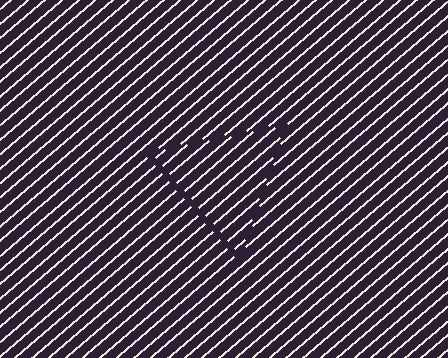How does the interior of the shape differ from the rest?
The interior of the shape contains the same grating, shifted by half a period — the contour is defined by the phase discontinuity where line-ends from the inner and outer gratings abut.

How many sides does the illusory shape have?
3 sides — the line-ends trace a triangle.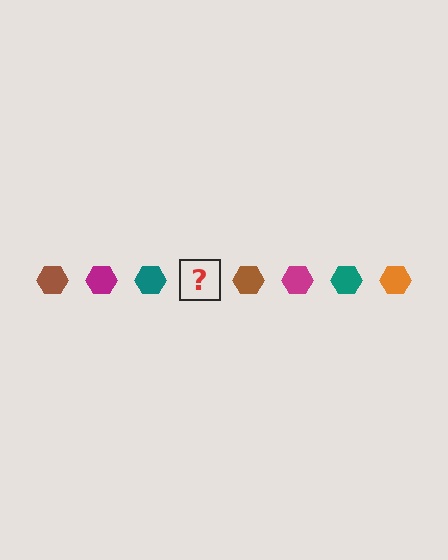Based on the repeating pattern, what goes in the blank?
The blank should be an orange hexagon.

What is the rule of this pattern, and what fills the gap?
The rule is that the pattern cycles through brown, magenta, teal, orange hexagons. The gap should be filled with an orange hexagon.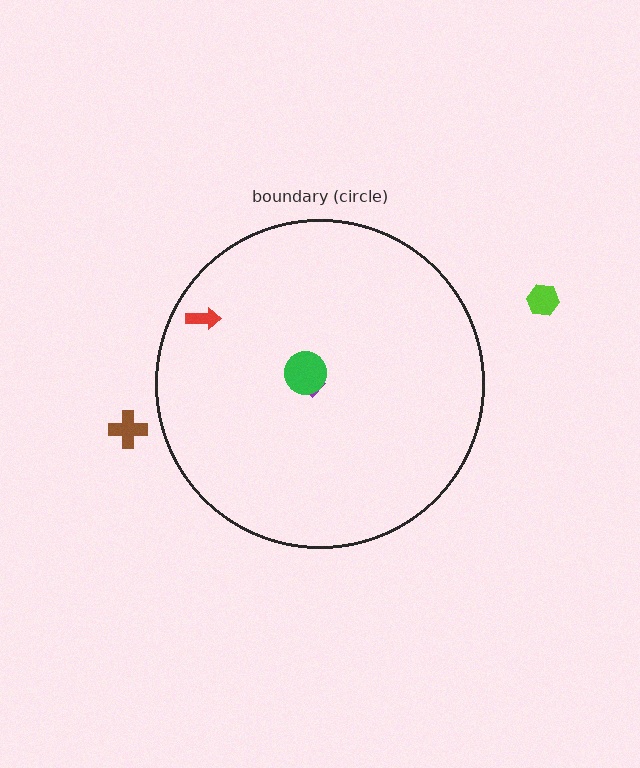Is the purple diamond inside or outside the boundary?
Inside.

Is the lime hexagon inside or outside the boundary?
Outside.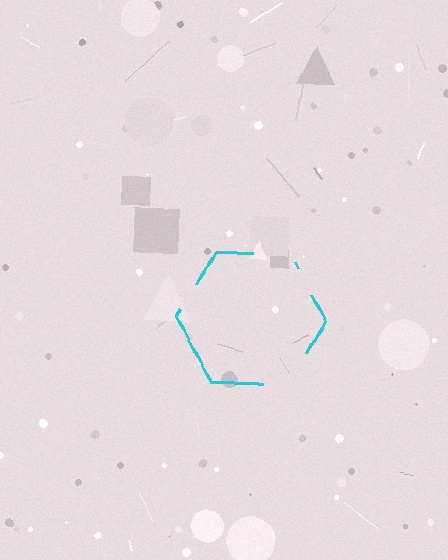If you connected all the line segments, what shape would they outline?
They would outline a hexagon.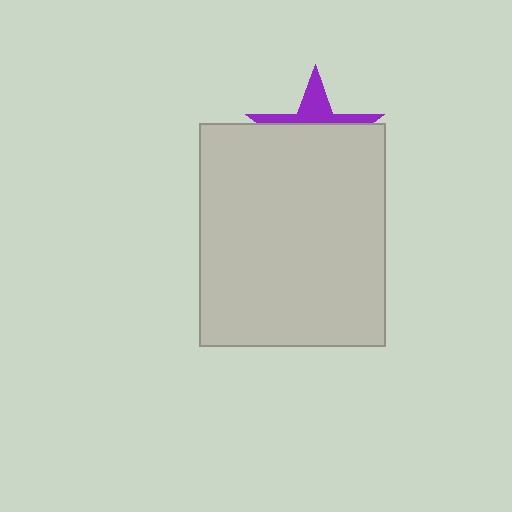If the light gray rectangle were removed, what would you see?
You would see the complete purple star.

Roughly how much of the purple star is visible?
A small part of it is visible (roughly 34%).